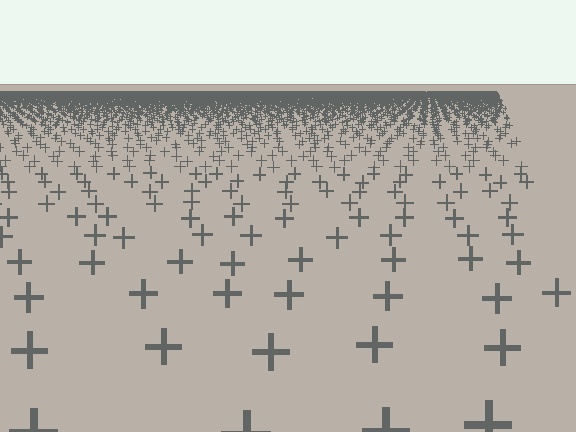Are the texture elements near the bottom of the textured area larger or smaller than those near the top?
Larger. Near the bottom, elements are closer to the viewer and appear at a bigger on-screen size.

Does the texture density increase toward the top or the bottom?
Density increases toward the top.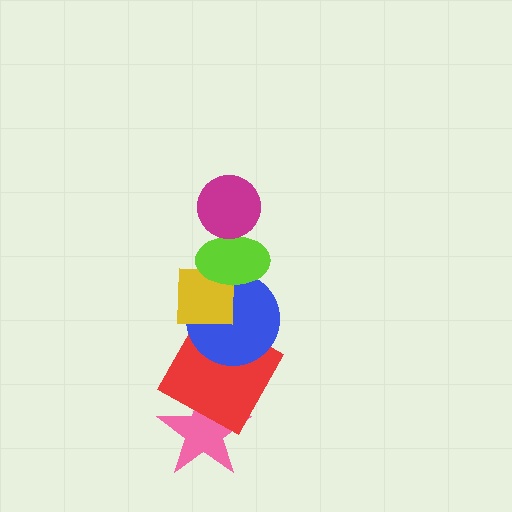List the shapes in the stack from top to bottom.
From top to bottom: the magenta circle, the lime ellipse, the yellow square, the blue circle, the red square, the pink star.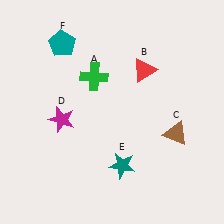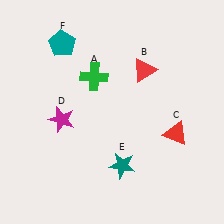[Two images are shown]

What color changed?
The triangle (C) changed from brown in Image 1 to red in Image 2.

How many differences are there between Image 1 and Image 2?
There is 1 difference between the two images.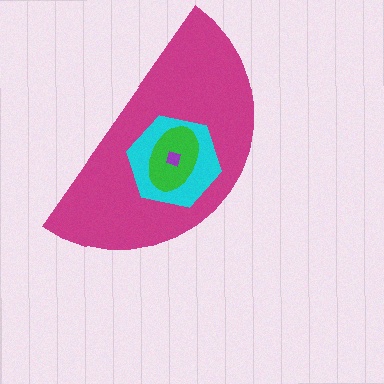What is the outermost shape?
The magenta semicircle.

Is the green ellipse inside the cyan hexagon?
Yes.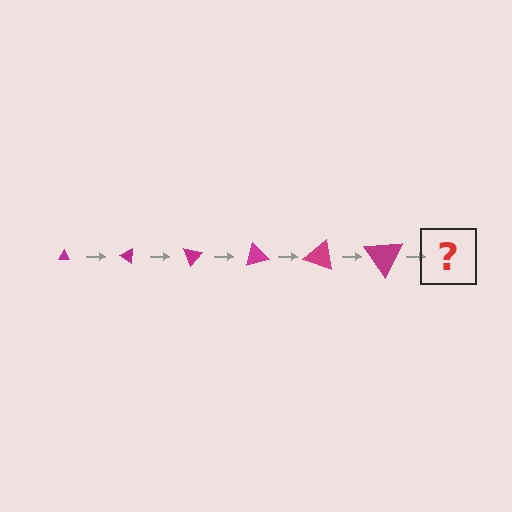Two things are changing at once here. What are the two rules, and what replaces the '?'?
The two rules are that the triangle grows larger each step and it rotates 35 degrees each step. The '?' should be a triangle, larger than the previous one and rotated 210 degrees from the start.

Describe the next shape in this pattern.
It should be a triangle, larger than the previous one and rotated 210 degrees from the start.